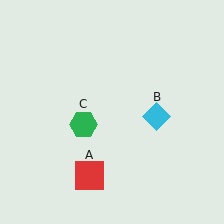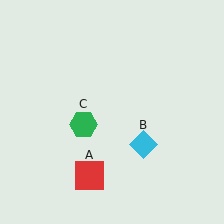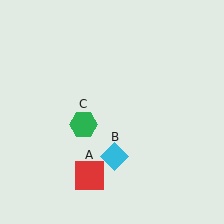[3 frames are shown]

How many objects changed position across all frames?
1 object changed position: cyan diamond (object B).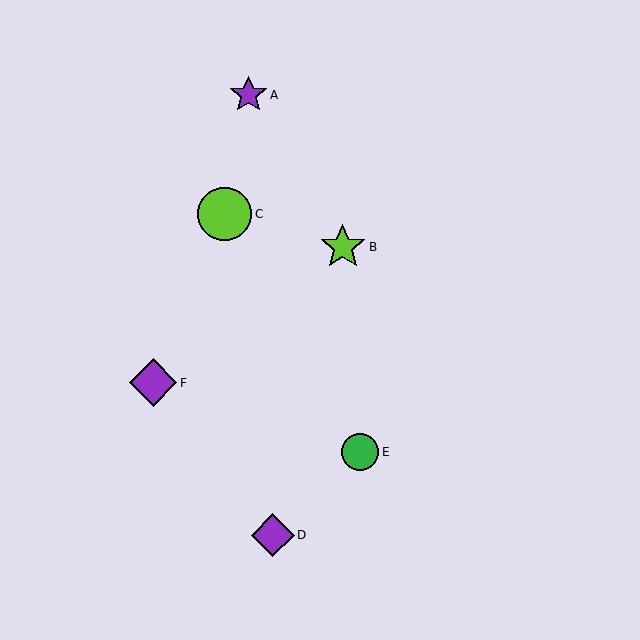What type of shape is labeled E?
Shape E is a green circle.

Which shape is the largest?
The lime circle (labeled C) is the largest.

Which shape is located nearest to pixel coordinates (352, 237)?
The lime star (labeled B) at (343, 247) is nearest to that location.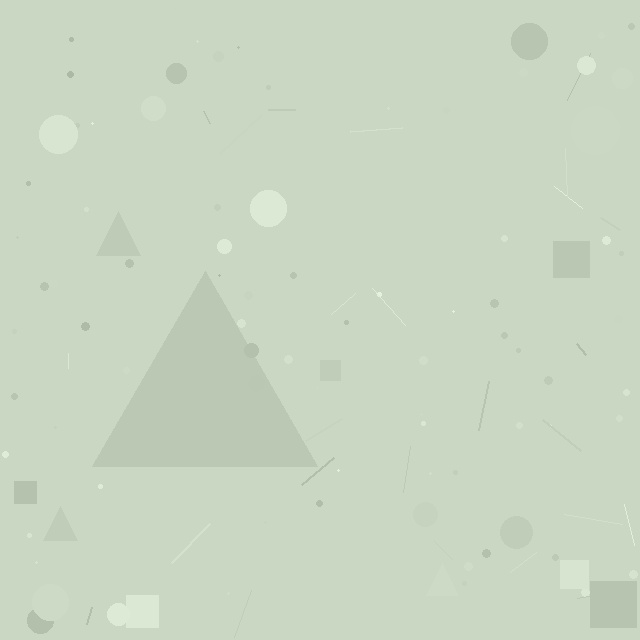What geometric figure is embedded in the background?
A triangle is embedded in the background.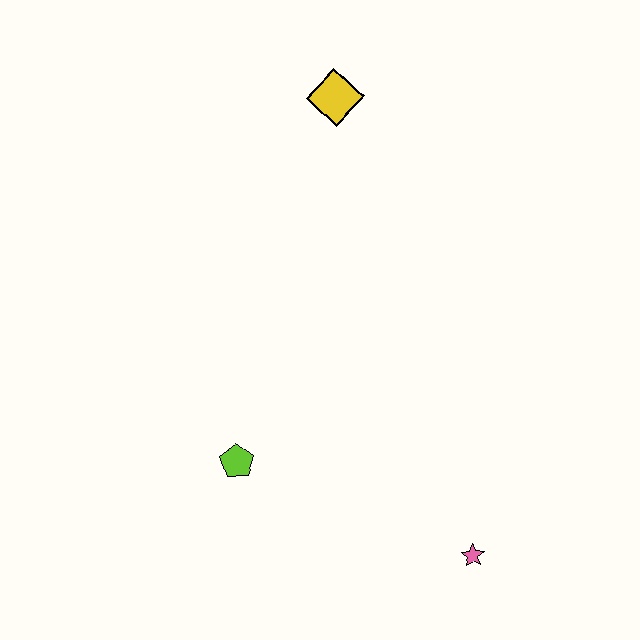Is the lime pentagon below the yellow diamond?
Yes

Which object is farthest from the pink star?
The yellow diamond is farthest from the pink star.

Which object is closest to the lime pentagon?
The pink star is closest to the lime pentagon.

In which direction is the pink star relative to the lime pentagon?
The pink star is to the right of the lime pentagon.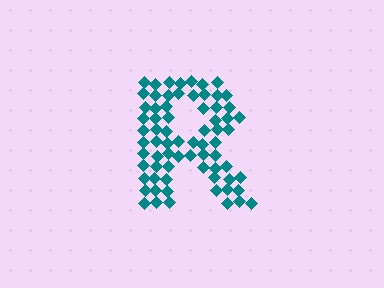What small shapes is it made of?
It is made of small diamonds.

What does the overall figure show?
The overall figure shows the letter R.